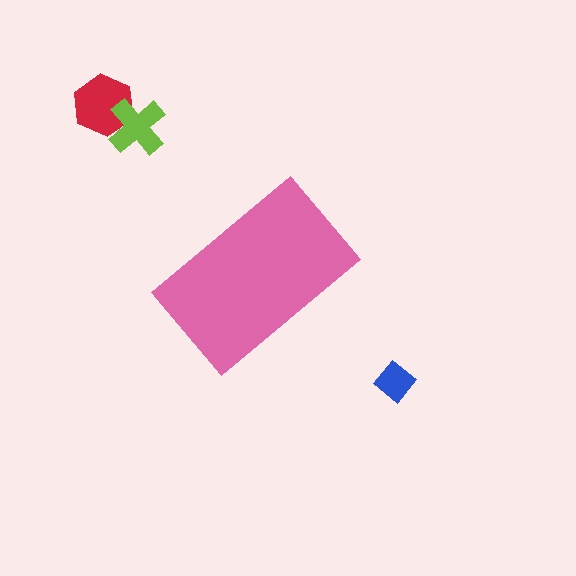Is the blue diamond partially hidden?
No, the blue diamond is fully visible.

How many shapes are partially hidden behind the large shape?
0 shapes are partially hidden.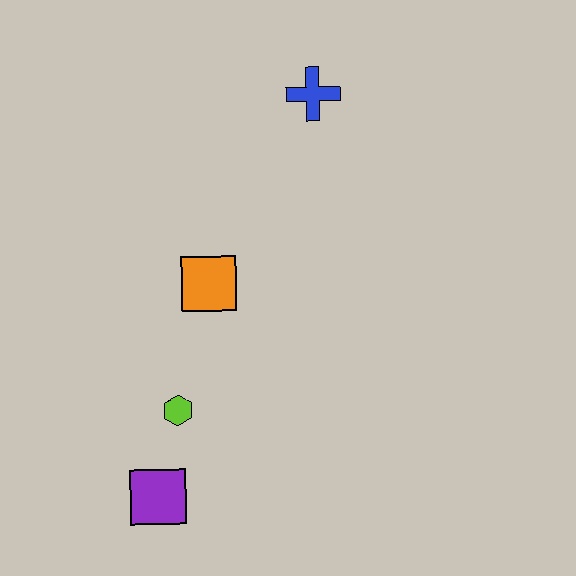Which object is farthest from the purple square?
The blue cross is farthest from the purple square.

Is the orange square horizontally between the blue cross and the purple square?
Yes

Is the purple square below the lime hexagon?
Yes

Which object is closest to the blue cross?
The orange square is closest to the blue cross.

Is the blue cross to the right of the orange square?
Yes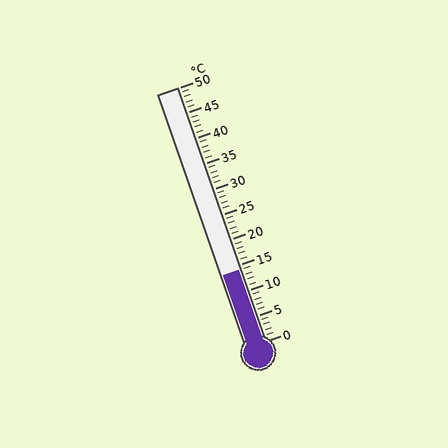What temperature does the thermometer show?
The thermometer shows approximately 14°C.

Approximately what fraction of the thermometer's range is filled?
The thermometer is filled to approximately 30% of its range.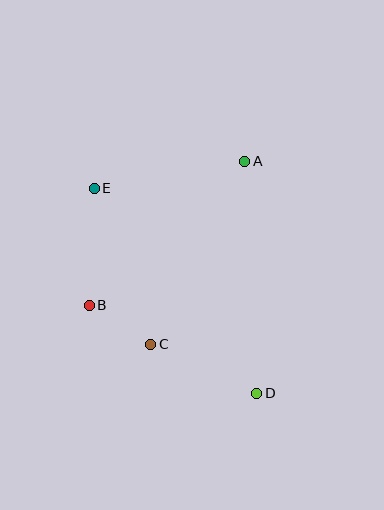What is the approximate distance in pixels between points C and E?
The distance between C and E is approximately 166 pixels.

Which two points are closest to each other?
Points B and C are closest to each other.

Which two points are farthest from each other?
Points D and E are farthest from each other.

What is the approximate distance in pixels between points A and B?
The distance between A and B is approximately 212 pixels.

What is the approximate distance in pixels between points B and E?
The distance between B and E is approximately 117 pixels.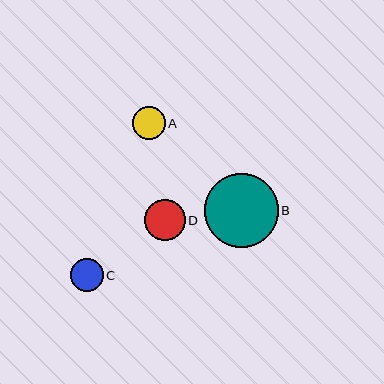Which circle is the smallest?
Circle A is the smallest with a size of approximately 33 pixels.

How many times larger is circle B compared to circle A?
Circle B is approximately 2.3 times the size of circle A.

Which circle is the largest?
Circle B is the largest with a size of approximately 73 pixels.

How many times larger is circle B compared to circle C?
Circle B is approximately 2.2 times the size of circle C.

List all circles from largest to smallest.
From largest to smallest: B, D, C, A.